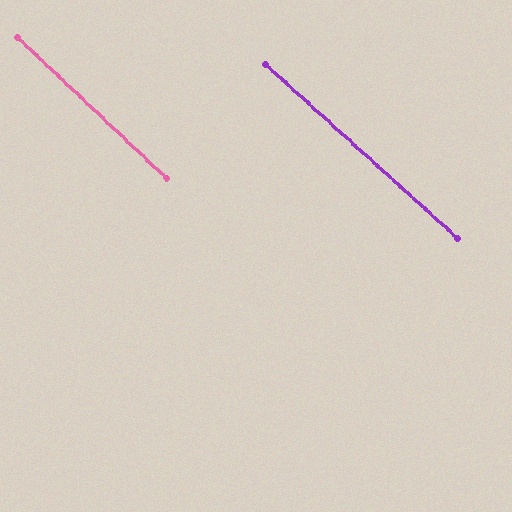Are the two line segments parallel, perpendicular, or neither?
Parallel — their directions differ by only 1.3°.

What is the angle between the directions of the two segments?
Approximately 1 degree.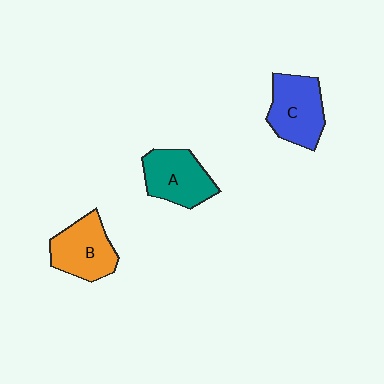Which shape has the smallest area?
Shape B (orange).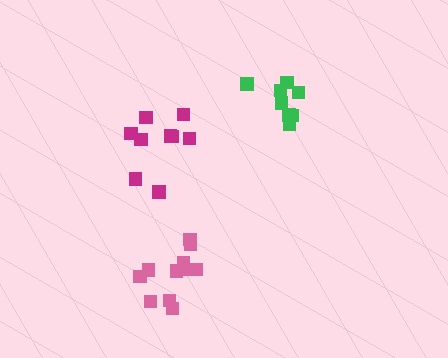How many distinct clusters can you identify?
There are 3 distinct clusters.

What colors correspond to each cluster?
The clusters are colored: magenta, green, pink.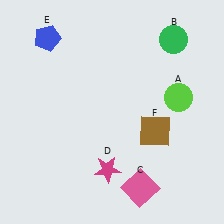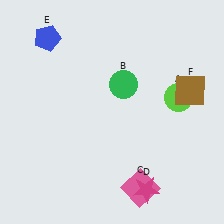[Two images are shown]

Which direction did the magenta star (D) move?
The magenta star (D) moved right.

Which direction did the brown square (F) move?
The brown square (F) moved up.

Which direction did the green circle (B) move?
The green circle (B) moved left.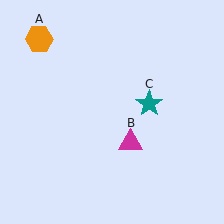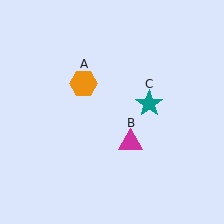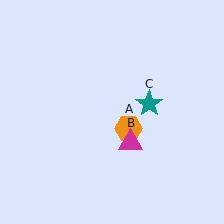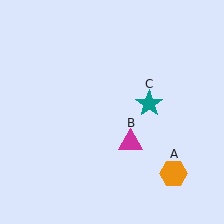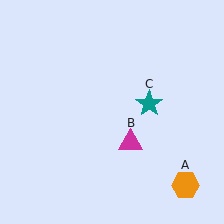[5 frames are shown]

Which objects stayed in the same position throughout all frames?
Magenta triangle (object B) and teal star (object C) remained stationary.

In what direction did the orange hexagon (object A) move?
The orange hexagon (object A) moved down and to the right.